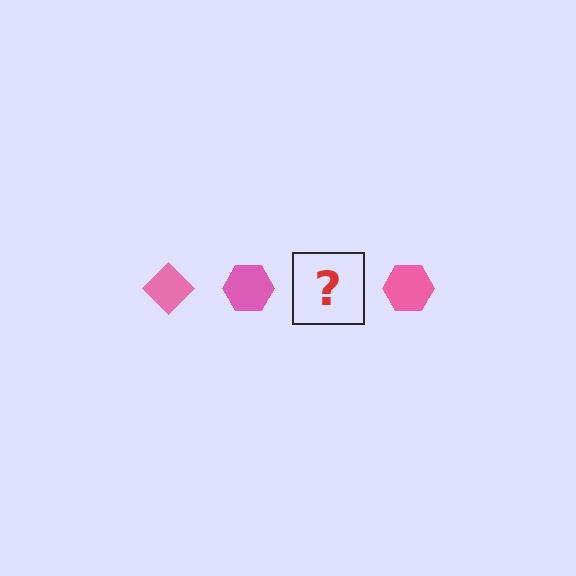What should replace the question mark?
The question mark should be replaced with a pink diamond.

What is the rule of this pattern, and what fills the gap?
The rule is that the pattern cycles through diamond, hexagon shapes in pink. The gap should be filled with a pink diamond.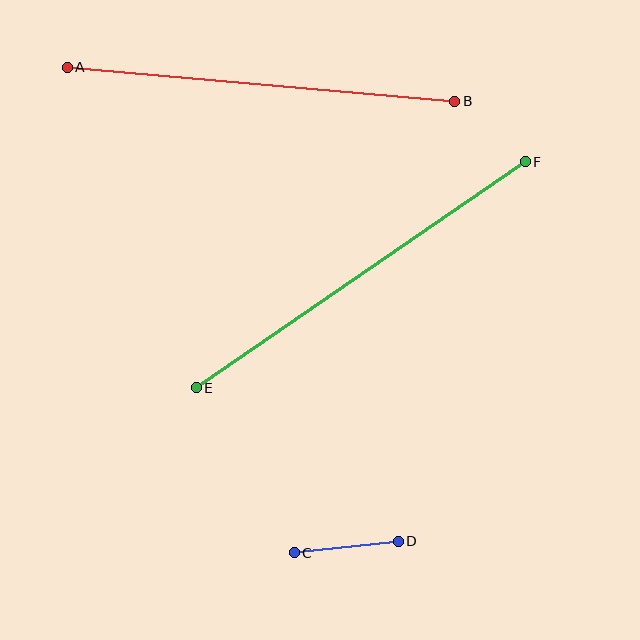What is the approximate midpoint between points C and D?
The midpoint is at approximately (346, 547) pixels.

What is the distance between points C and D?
The distance is approximately 105 pixels.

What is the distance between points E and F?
The distance is approximately 399 pixels.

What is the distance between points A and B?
The distance is approximately 389 pixels.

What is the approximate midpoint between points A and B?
The midpoint is at approximately (261, 84) pixels.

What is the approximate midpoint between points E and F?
The midpoint is at approximately (361, 275) pixels.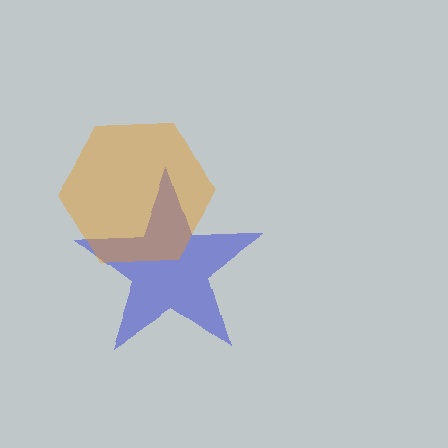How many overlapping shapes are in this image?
There are 2 overlapping shapes in the image.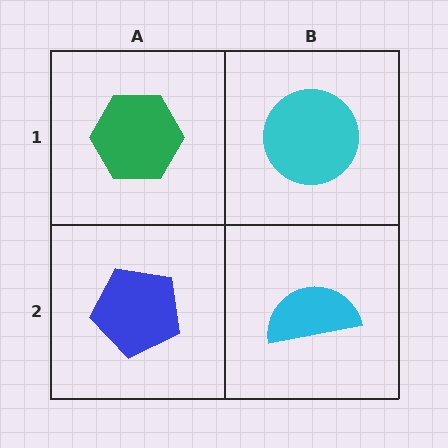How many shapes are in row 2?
2 shapes.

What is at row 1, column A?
A green hexagon.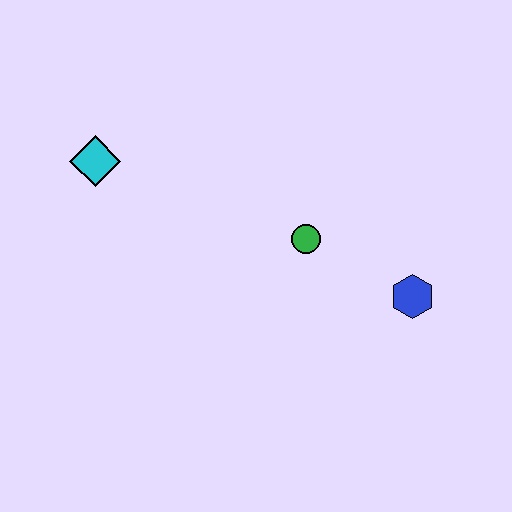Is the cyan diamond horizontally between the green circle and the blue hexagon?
No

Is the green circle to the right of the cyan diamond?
Yes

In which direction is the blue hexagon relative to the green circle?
The blue hexagon is to the right of the green circle.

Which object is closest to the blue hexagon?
The green circle is closest to the blue hexagon.